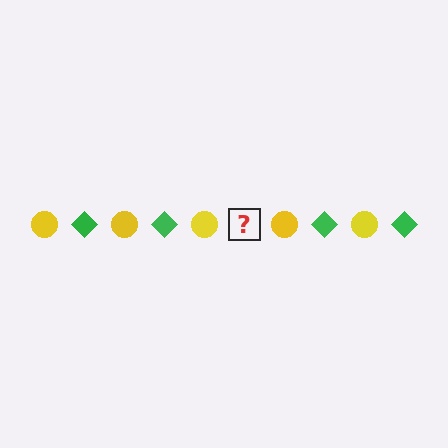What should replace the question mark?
The question mark should be replaced with a green diamond.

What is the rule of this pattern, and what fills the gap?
The rule is that the pattern alternates between yellow circle and green diamond. The gap should be filled with a green diamond.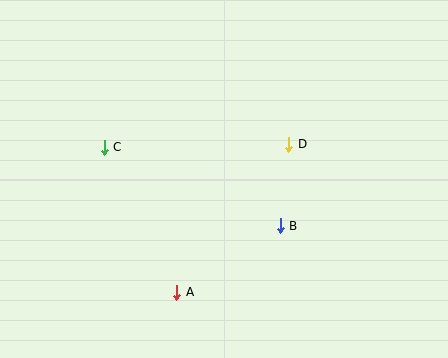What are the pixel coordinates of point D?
Point D is at (289, 144).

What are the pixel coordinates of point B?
Point B is at (280, 226).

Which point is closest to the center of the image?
Point B at (280, 226) is closest to the center.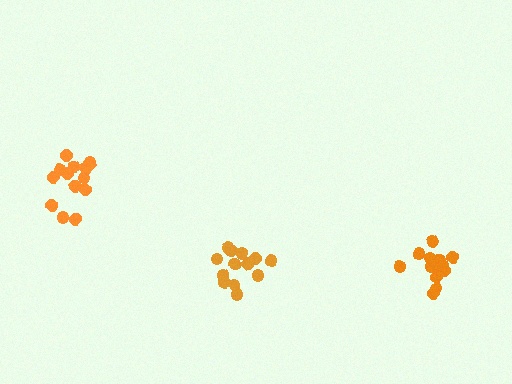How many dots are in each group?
Group 1: 14 dots, Group 2: 14 dots, Group 3: 14 dots (42 total).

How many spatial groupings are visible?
There are 3 spatial groupings.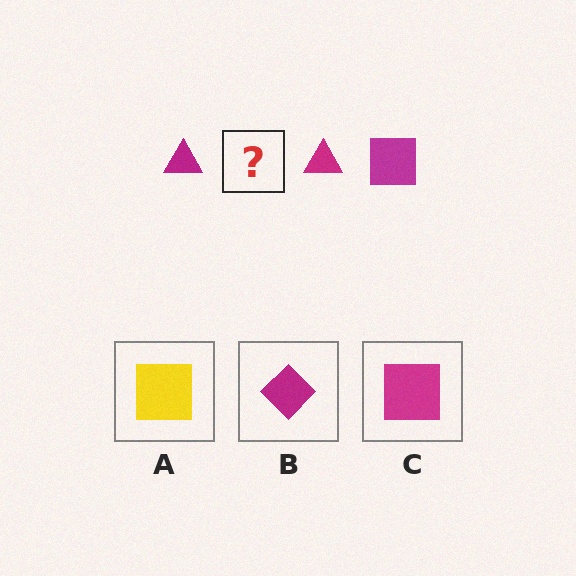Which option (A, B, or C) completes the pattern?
C.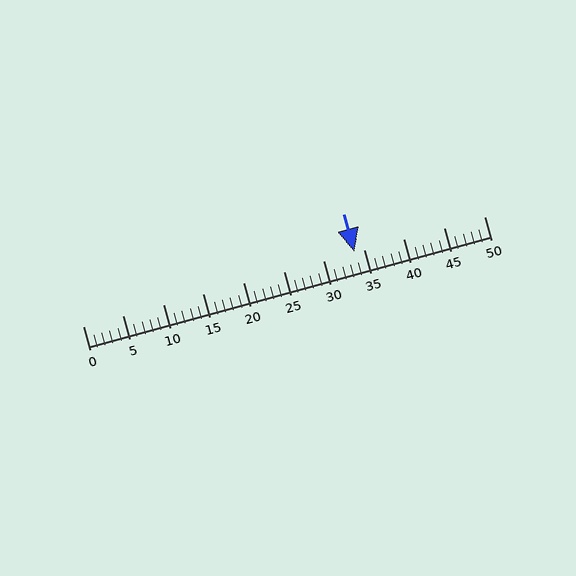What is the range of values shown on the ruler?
The ruler shows values from 0 to 50.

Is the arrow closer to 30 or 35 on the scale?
The arrow is closer to 35.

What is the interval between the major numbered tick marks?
The major tick marks are spaced 5 units apart.